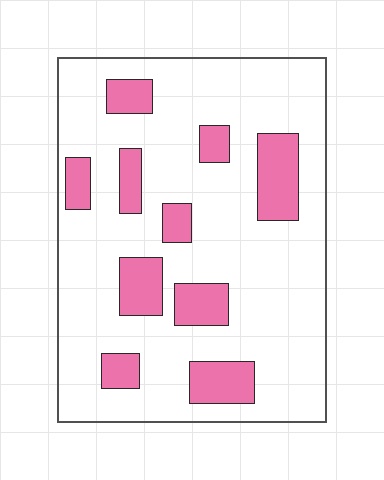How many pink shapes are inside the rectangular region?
10.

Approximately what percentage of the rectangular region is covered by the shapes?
Approximately 20%.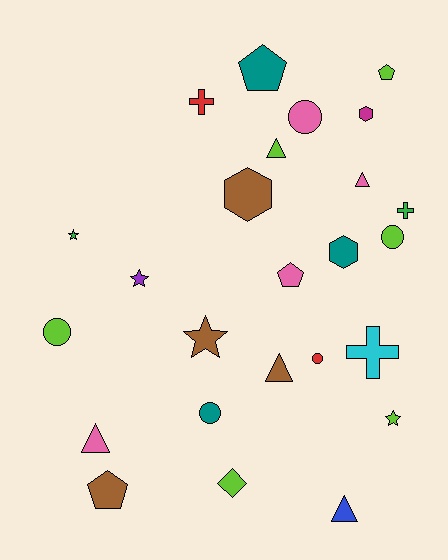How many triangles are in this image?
There are 5 triangles.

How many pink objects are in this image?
There are 4 pink objects.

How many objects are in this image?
There are 25 objects.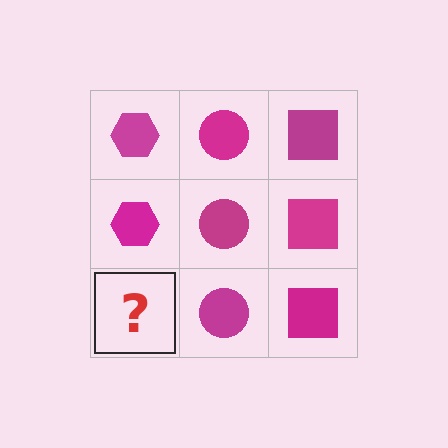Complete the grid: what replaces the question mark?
The question mark should be replaced with a magenta hexagon.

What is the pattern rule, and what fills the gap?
The rule is that each column has a consistent shape. The gap should be filled with a magenta hexagon.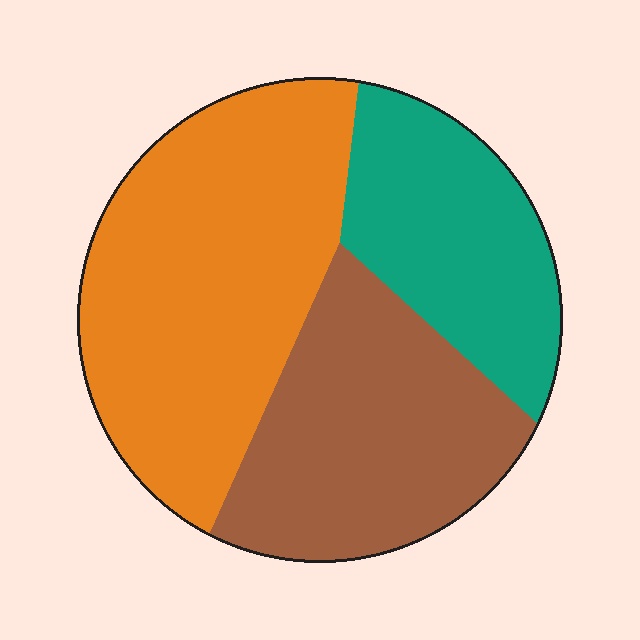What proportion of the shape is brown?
Brown covers 32% of the shape.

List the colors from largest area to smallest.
From largest to smallest: orange, brown, teal.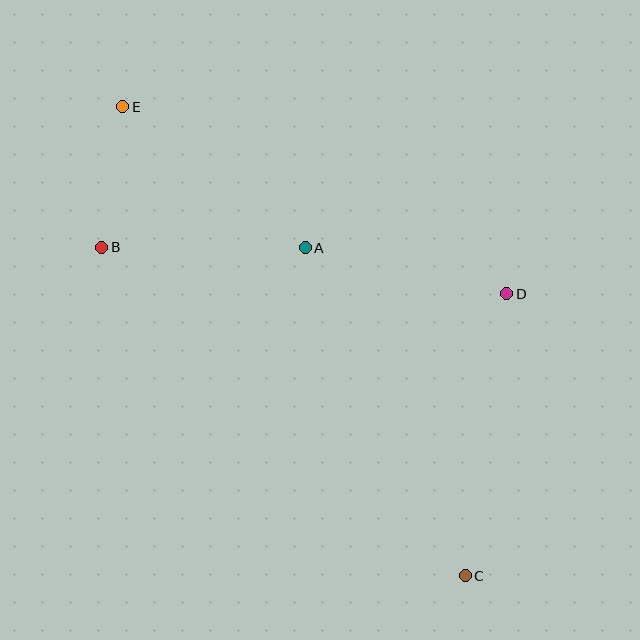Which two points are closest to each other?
Points B and E are closest to each other.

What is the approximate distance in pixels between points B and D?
The distance between B and D is approximately 408 pixels.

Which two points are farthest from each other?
Points C and E are farthest from each other.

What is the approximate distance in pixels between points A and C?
The distance between A and C is approximately 365 pixels.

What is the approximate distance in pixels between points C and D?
The distance between C and D is approximately 285 pixels.